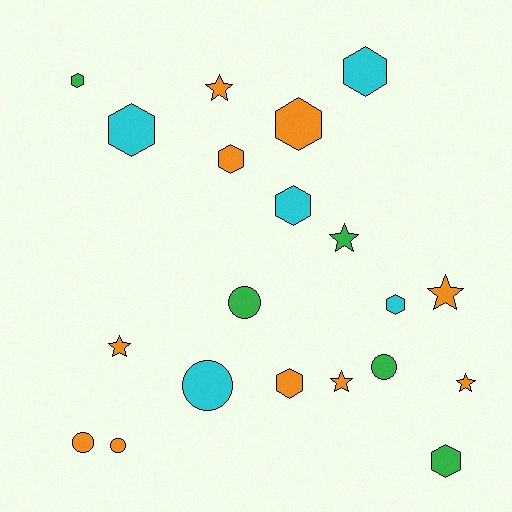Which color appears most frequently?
Orange, with 10 objects.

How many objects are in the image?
There are 20 objects.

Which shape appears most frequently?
Hexagon, with 9 objects.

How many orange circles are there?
There are 2 orange circles.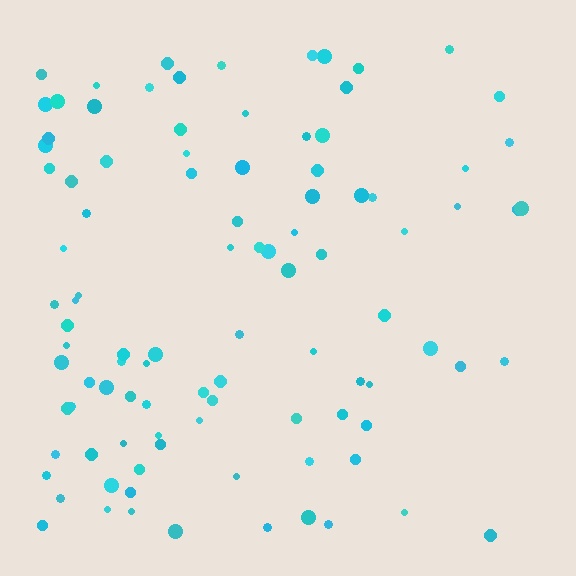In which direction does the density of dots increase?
From right to left, with the left side densest.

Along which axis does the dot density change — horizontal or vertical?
Horizontal.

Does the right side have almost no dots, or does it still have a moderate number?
Still a moderate number, just noticeably fewer than the left.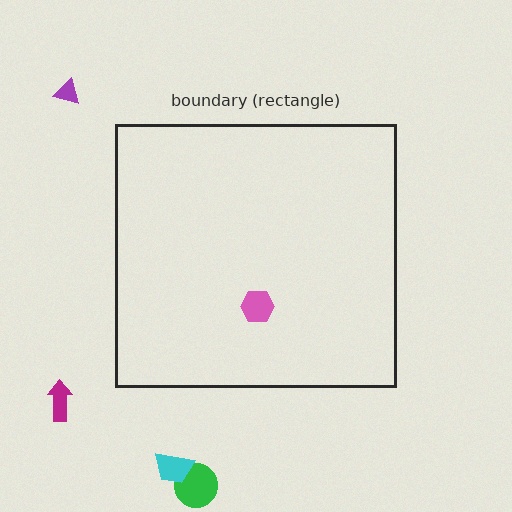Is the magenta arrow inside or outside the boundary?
Outside.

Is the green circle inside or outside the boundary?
Outside.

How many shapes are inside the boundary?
1 inside, 4 outside.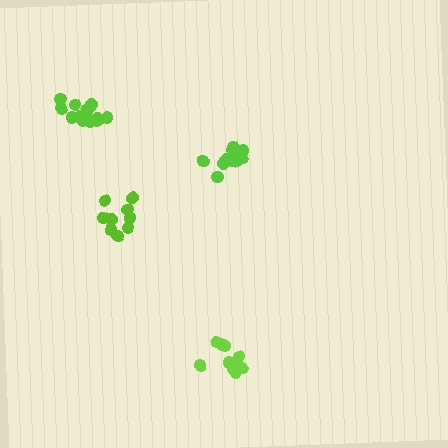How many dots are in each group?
Group 1: 11 dots, Group 2: 9 dots, Group 3: 14 dots, Group 4: 12 dots (46 total).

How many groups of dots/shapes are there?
There are 4 groups.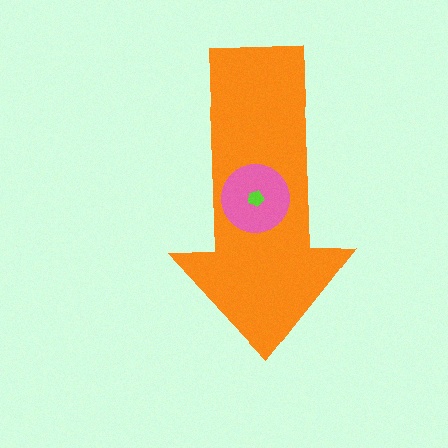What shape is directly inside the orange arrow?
The pink circle.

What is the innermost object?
The lime pentagon.